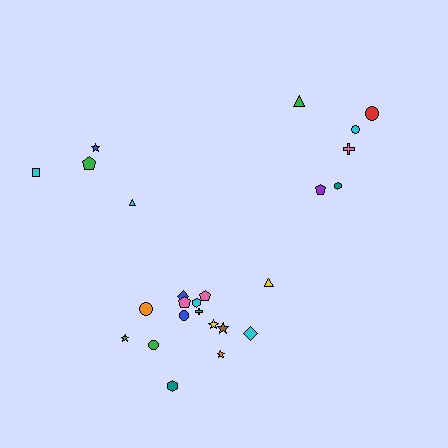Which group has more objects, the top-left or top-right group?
The top-right group.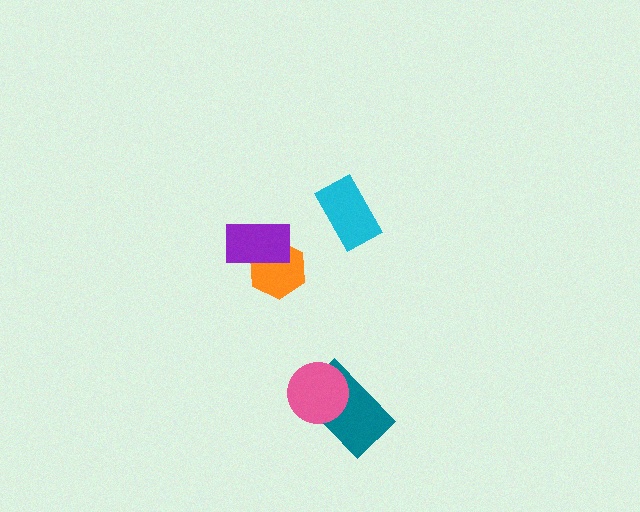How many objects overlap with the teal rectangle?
1 object overlaps with the teal rectangle.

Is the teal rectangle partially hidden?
Yes, it is partially covered by another shape.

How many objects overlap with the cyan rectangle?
0 objects overlap with the cyan rectangle.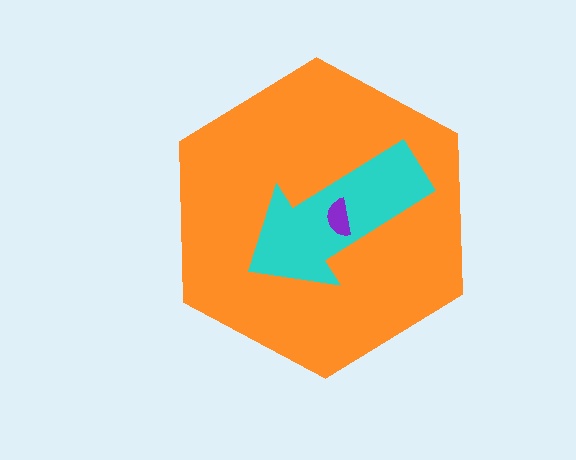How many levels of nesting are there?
3.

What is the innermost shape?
The purple semicircle.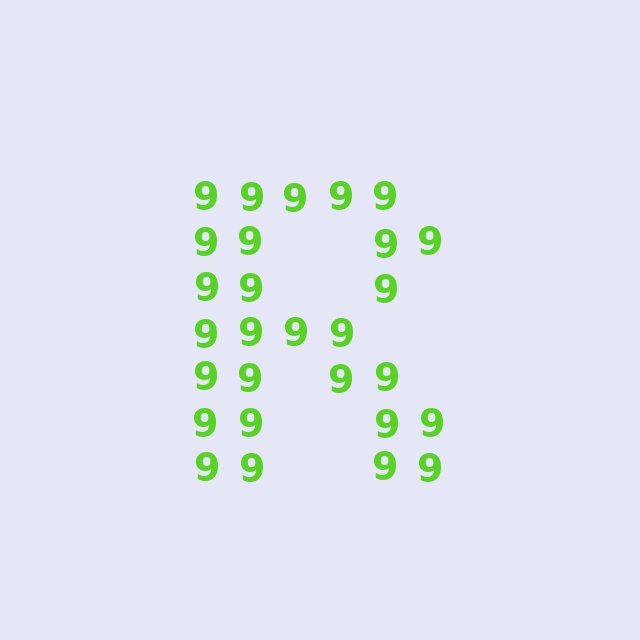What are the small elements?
The small elements are digit 9's.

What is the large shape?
The large shape is the letter R.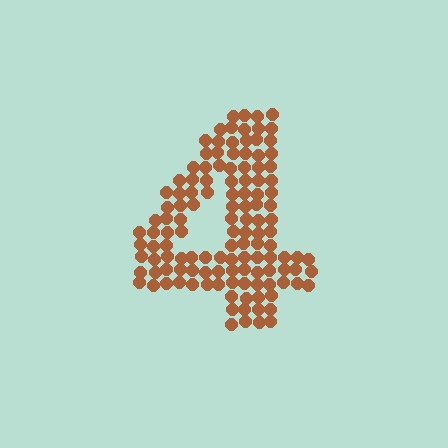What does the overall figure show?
The overall figure shows the digit 4.